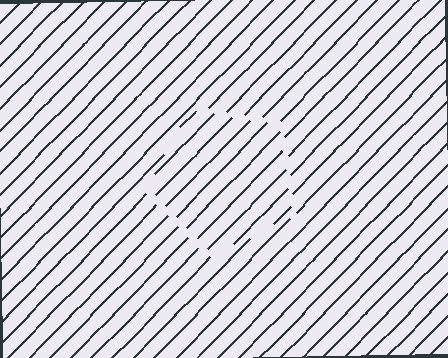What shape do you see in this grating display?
An illusory pentagon. The interior of the shape contains the same grating, shifted by half a period — the contour is defined by the phase discontinuity where line-ends from the inner and outer gratings abut.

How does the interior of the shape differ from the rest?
The interior of the shape contains the same grating, shifted by half a period — the contour is defined by the phase discontinuity where line-ends from the inner and outer gratings abut.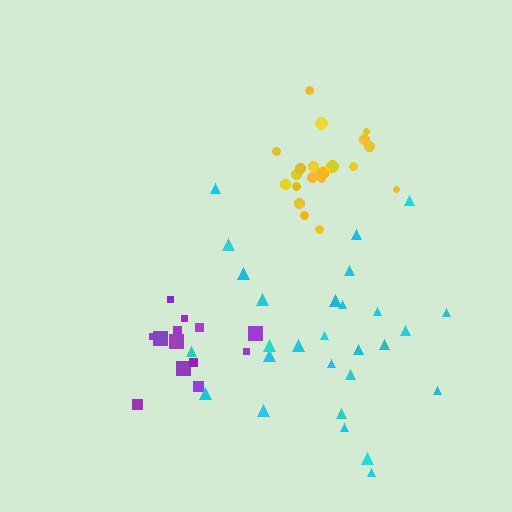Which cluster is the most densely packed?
Purple.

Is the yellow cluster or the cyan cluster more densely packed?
Yellow.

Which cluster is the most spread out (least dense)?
Cyan.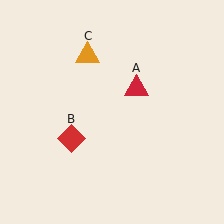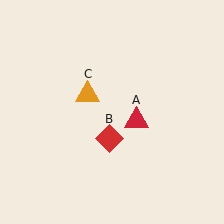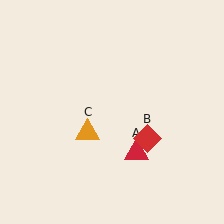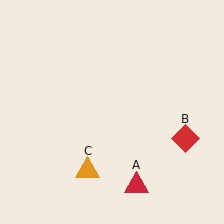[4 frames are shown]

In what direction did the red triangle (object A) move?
The red triangle (object A) moved down.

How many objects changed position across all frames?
3 objects changed position: red triangle (object A), red diamond (object B), orange triangle (object C).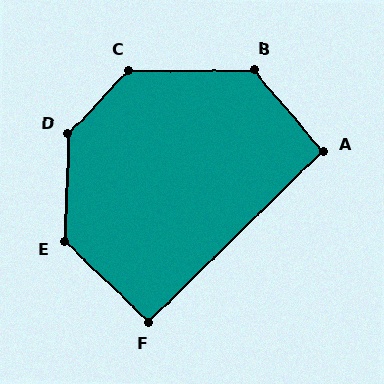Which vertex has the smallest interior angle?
F, at approximately 92 degrees.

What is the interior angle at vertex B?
Approximately 130 degrees (obtuse).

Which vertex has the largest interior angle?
D, at approximately 138 degrees.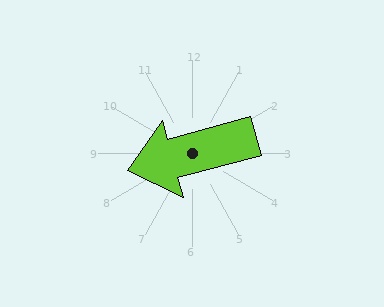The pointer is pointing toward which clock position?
Roughly 8 o'clock.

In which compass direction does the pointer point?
West.